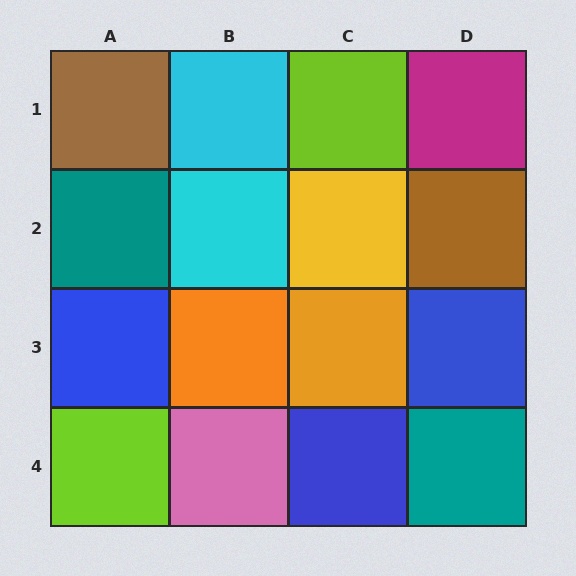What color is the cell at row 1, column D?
Magenta.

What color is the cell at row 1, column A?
Brown.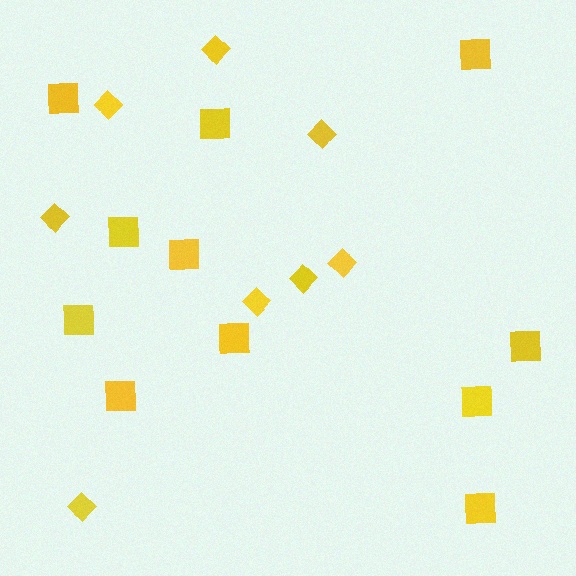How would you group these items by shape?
There are 2 groups: one group of diamonds (8) and one group of squares (11).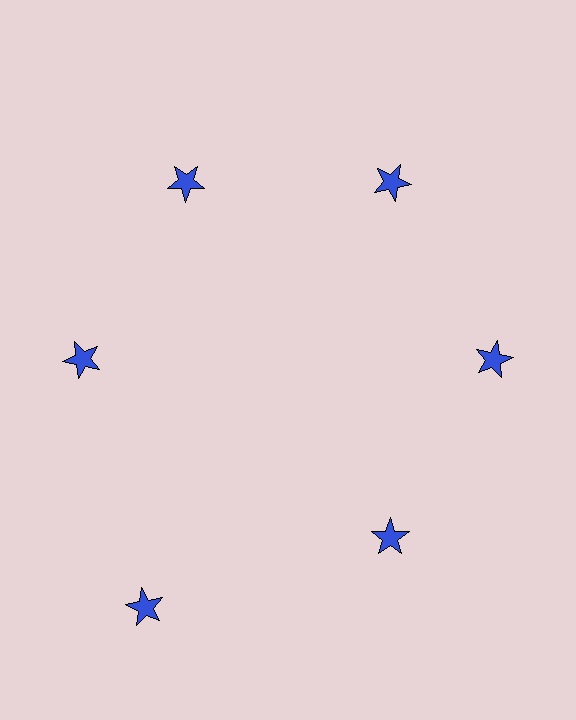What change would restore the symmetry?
The symmetry would be restored by moving it inward, back onto the ring so that all 6 stars sit at equal angles and equal distance from the center.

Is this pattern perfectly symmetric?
No. The 6 blue stars are arranged in a ring, but one element near the 7 o'clock position is pushed outward from the center, breaking the 6-fold rotational symmetry.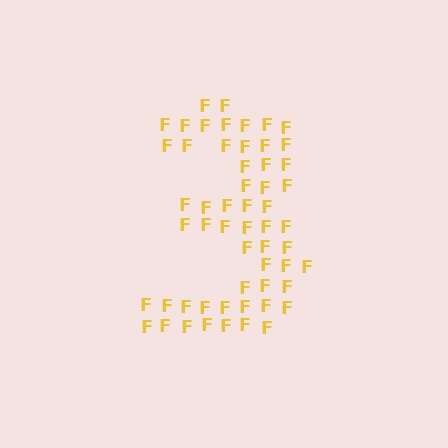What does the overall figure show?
The overall figure shows the digit 3.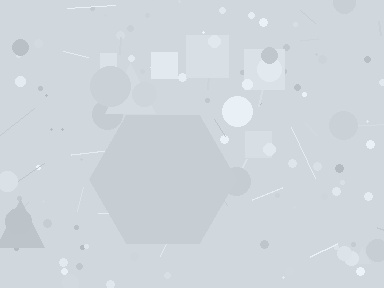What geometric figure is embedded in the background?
A hexagon is embedded in the background.